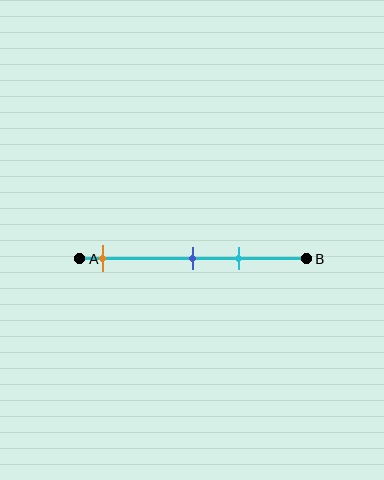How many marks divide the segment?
There are 3 marks dividing the segment.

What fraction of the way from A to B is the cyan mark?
The cyan mark is approximately 70% (0.7) of the way from A to B.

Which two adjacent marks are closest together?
The blue and cyan marks are the closest adjacent pair.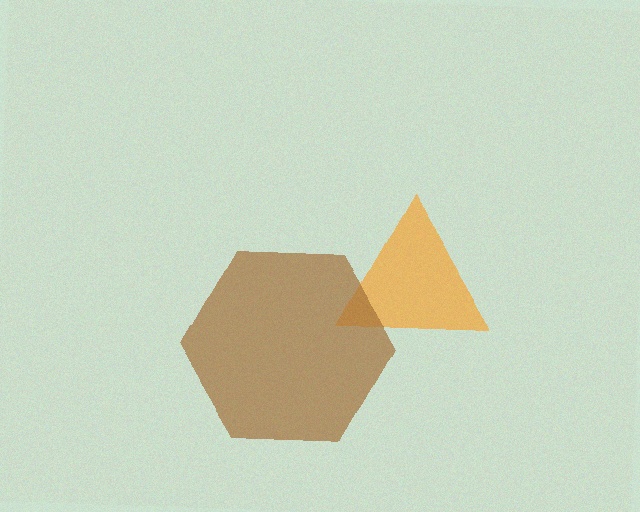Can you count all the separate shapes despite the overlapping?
Yes, there are 2 separate shapes.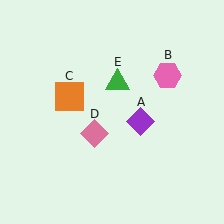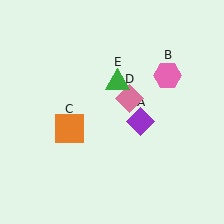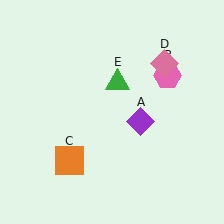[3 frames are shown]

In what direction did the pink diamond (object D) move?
The pink diamond (object D) moved up and to the right.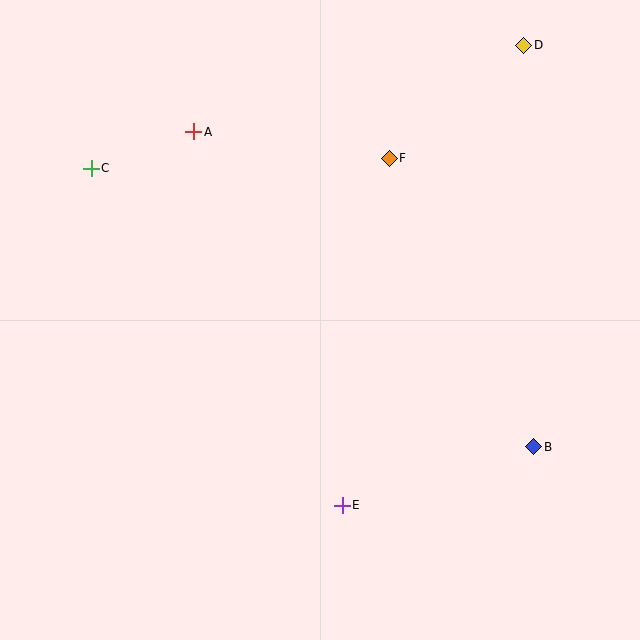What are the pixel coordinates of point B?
Point B is at (534, 447).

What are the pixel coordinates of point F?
Point F is at (389, 158).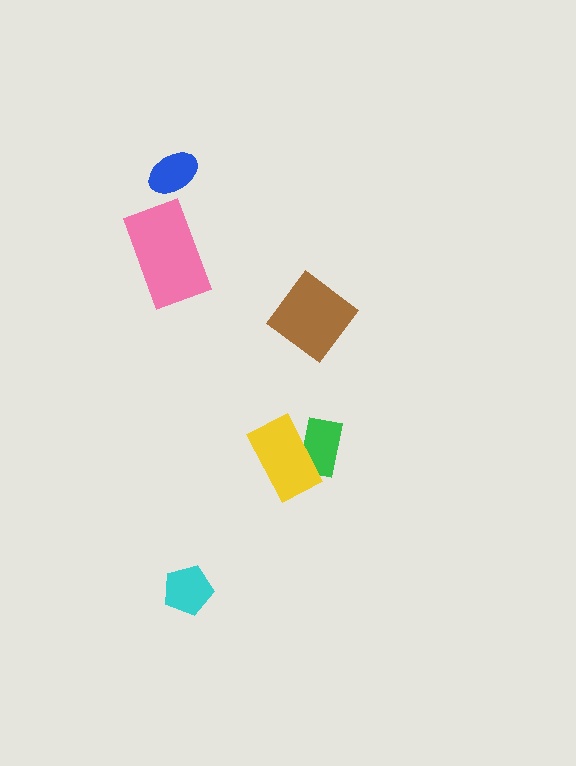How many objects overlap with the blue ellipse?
0 objects overlap with the blue ellipse.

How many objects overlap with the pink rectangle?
0 objects overlap with the pink rectangle.